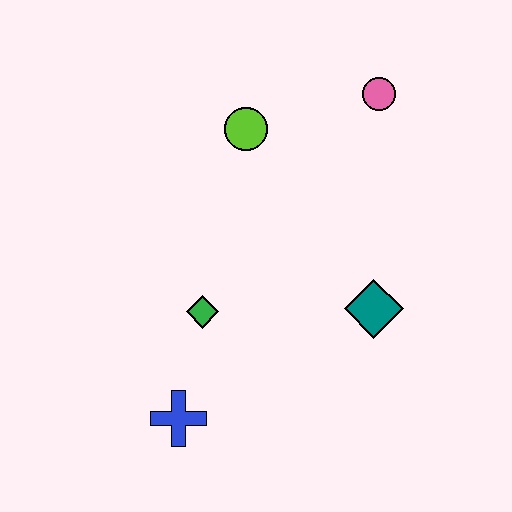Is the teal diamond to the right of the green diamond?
Yes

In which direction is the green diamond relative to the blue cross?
The green diamond is above the blue cross.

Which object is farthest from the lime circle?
The blue cross is farthest from the lime circle.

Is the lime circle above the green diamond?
Yes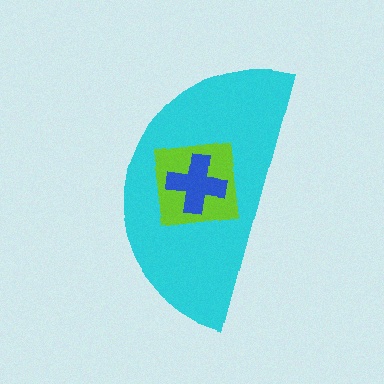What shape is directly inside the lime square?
The blue cross.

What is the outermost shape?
The cyan semicircle.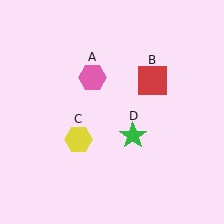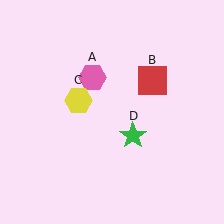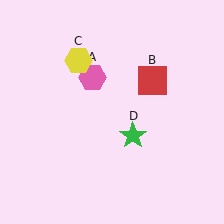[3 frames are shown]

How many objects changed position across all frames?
1 object changed position: yellow hexagon (object C).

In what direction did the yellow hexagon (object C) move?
The yellow hexagon (object C) moved up.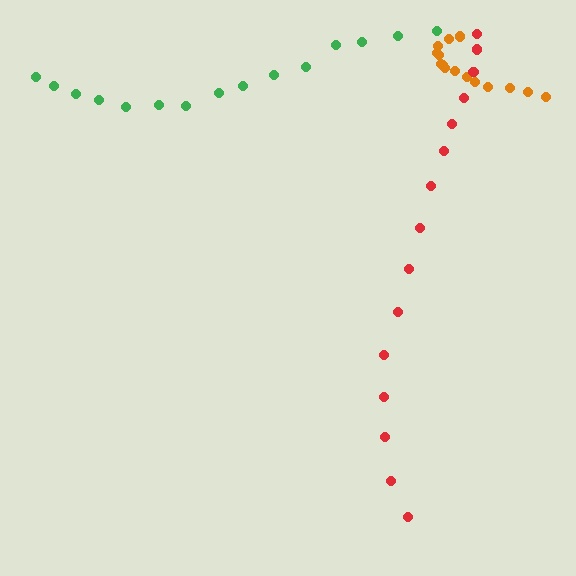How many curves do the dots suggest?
There are 3 distinct paths.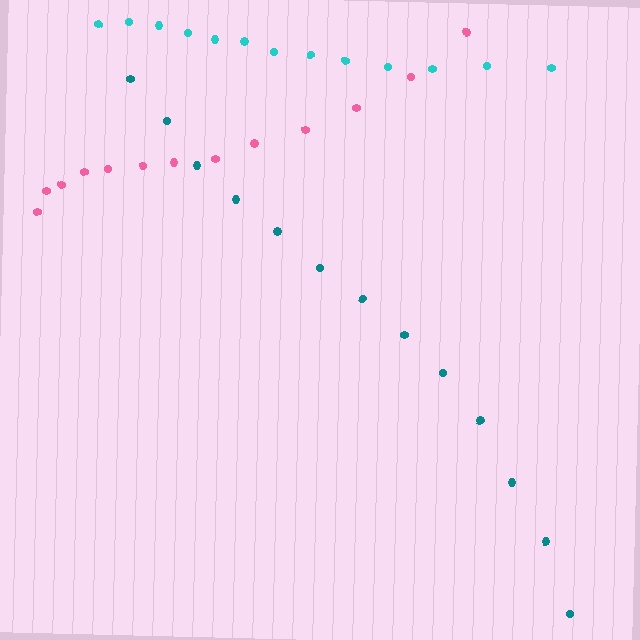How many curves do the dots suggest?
There are 3 distinct paths.